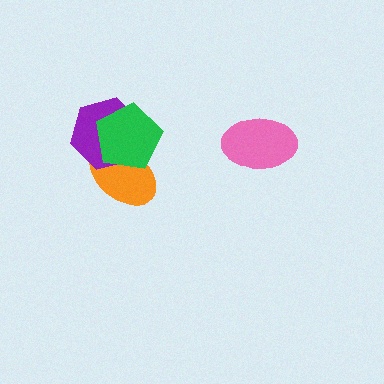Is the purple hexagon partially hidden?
Yes, it is partially covered by another shape.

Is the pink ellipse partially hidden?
No, no other shape covers it.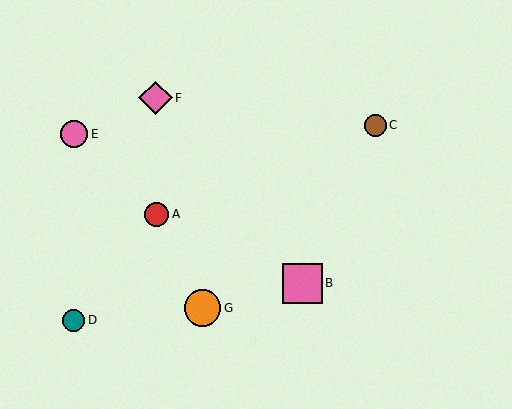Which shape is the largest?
The pink square (labeled B) is the largest.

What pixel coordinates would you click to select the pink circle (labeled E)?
Click at (74, 134) to select the pink circle E.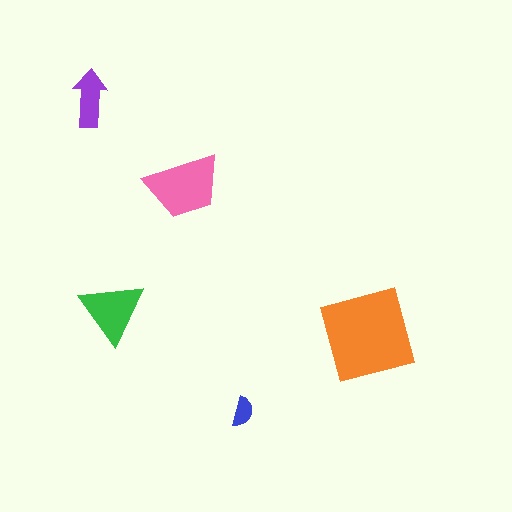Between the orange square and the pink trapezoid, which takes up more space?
The orange square.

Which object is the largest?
The orange square.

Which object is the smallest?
The blue semicircle.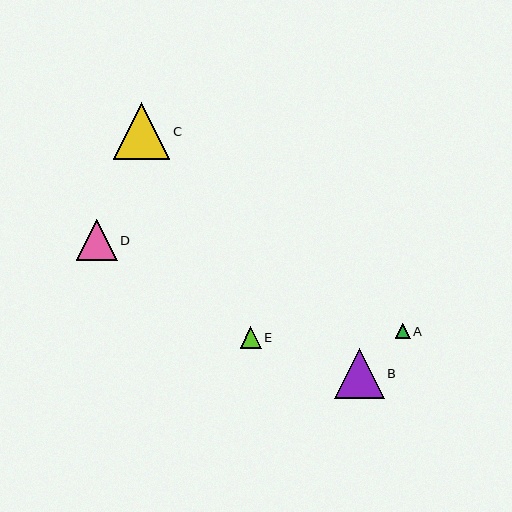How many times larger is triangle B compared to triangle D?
Triangle B is approximately 1.2 times the size of triangle D.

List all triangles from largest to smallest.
From largest to smallest: C, B, D, E, A.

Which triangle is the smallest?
Triangle A is the smallest with a size of approximately 15 pixels.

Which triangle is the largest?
Triangle C is the largest with a size of approximately 57 pixels.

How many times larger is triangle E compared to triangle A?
Triangle E is approximately 1.4 times the size of triangle A.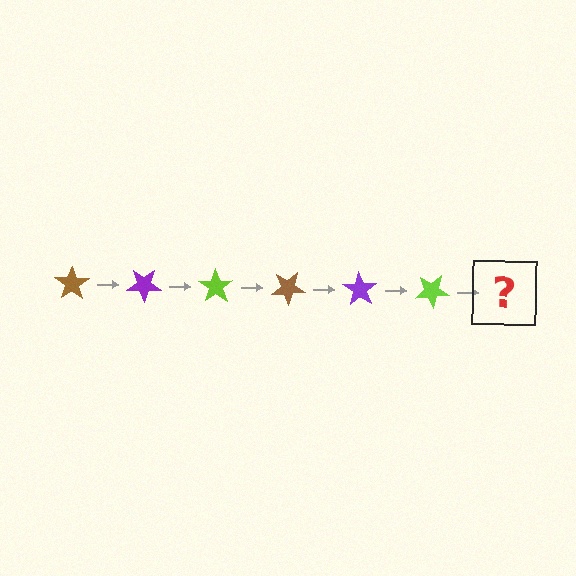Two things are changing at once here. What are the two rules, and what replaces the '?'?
The two rules are that it rotates 35 degrees each step and the color cycles through brown, purple, and lime. The '?' should be a brown star, rotated 210 degrees from the start.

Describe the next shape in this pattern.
It should be a brown star, rotated 210 degrees from the start.